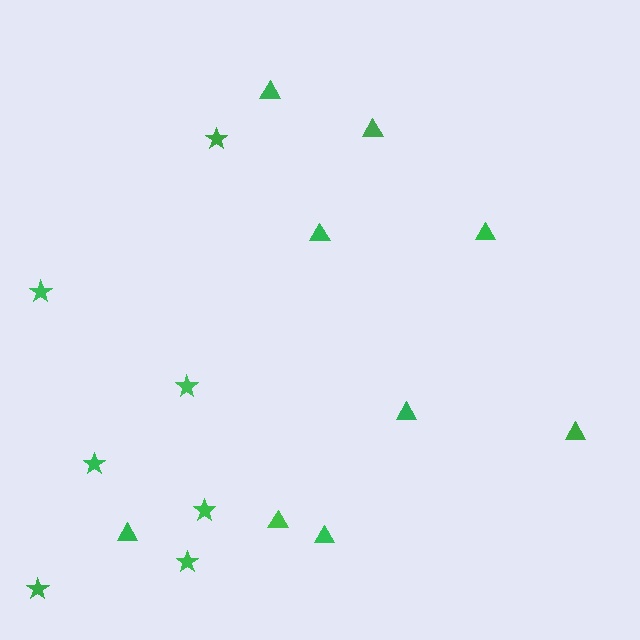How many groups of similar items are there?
There are 2 groups: one group of stars (7) and one group of triangles (9).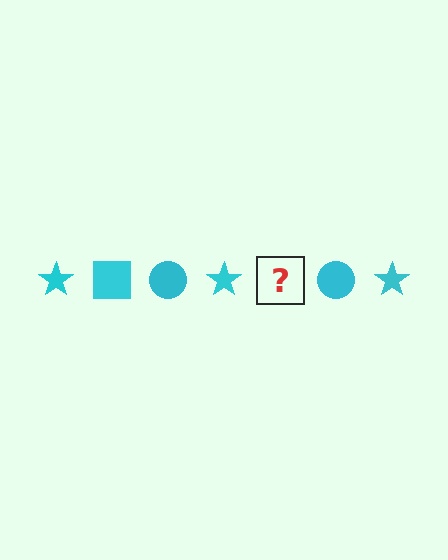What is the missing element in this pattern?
The missing element is a cyan square.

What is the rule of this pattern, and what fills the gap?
The rule is that the pattern cycles through star, square, circle shapes in cyan. The gap should be filled with a cyan square.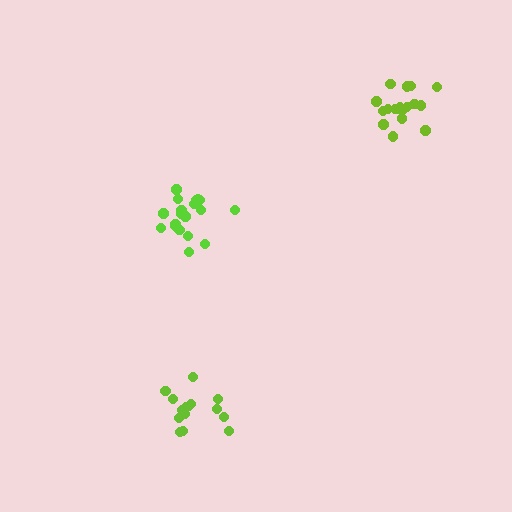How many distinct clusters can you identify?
There are 3 distinct clusters.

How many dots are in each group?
Group 1: 17 dots, Group 2: 19 dots, Group 3: 15 dots (51 total).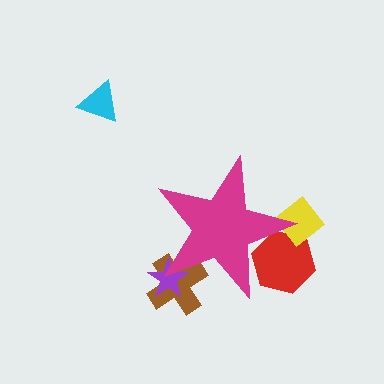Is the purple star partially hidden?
Yes, the purple star is partially hidden behind the magenta star.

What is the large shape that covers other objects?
A magenta star.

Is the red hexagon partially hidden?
Yes, the red hexagon is partially hidden behind the magenta star.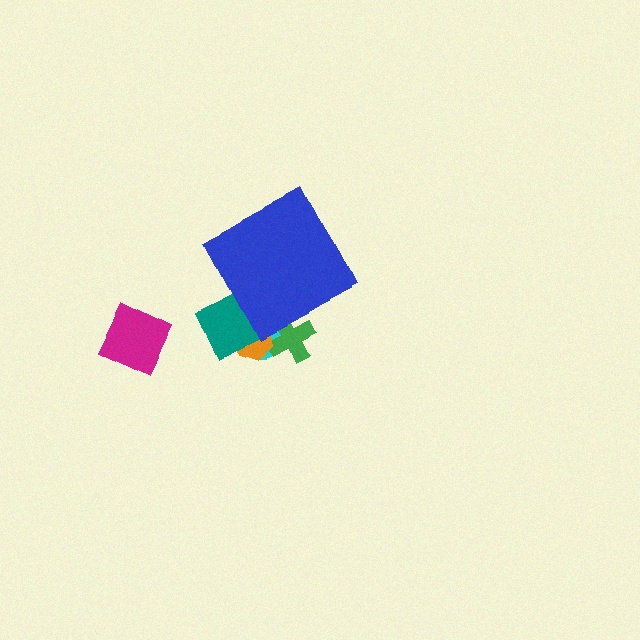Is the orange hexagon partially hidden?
Yes, the orange hexagon is partially hidden behind the blue diamond.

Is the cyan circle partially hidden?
Yes, the cyan circle is partially hidden behind the blue diamond.